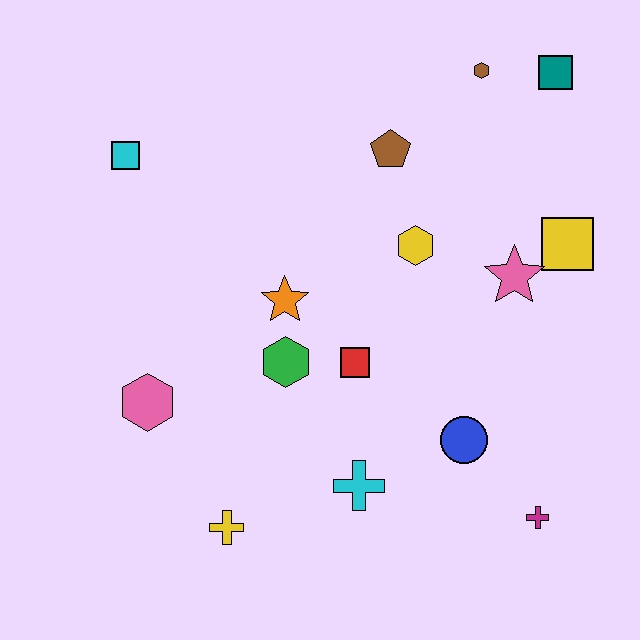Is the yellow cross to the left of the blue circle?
Yes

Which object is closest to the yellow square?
The pink star is closest to the yellow square.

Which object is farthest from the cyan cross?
The teal square is farthest from the cyan cross.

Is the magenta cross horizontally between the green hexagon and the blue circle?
No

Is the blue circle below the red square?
Yes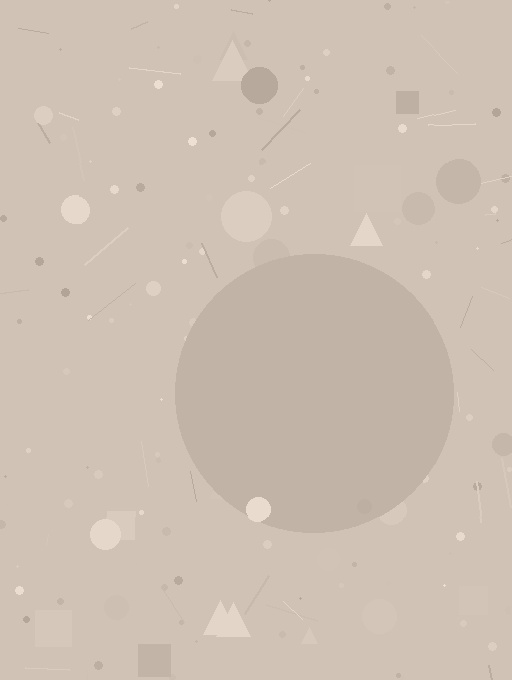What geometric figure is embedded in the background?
A circle is embedded in the background.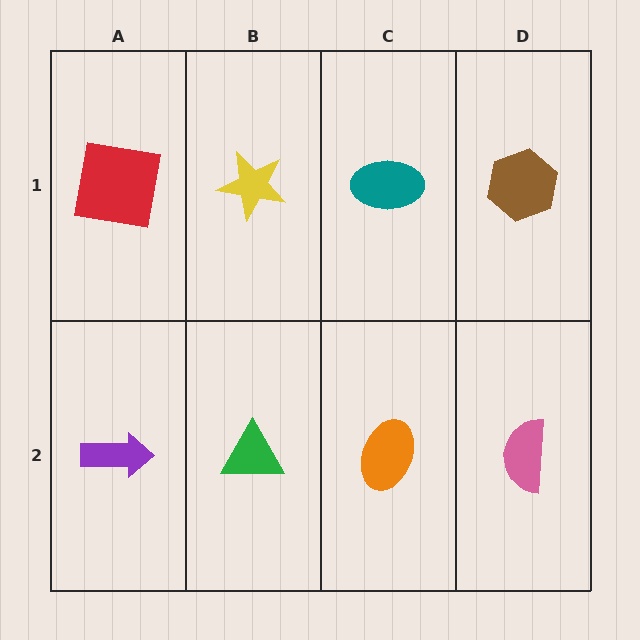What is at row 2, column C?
An orange ellipse.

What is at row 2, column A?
A purple arrow.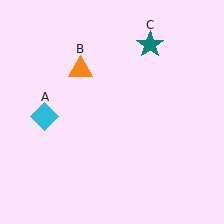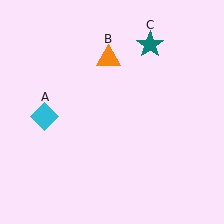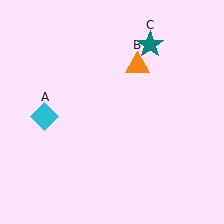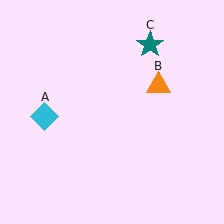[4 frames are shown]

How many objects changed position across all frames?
1 object changed position: orange triangle (object B).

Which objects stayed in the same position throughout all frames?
Cyan diamond (object A) and teal star (object C) remained stationary.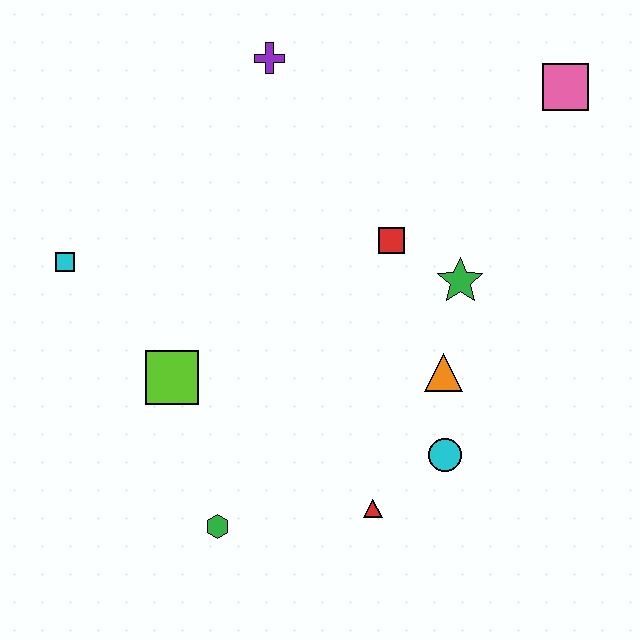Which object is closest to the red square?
The green star is closest to the red square.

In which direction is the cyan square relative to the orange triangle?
The cyan square is to the left of the orange triangle.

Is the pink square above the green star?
Yes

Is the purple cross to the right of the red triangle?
No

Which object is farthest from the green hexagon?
The pink square is farthest from the green hexagon.